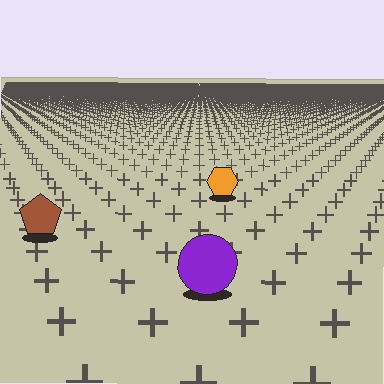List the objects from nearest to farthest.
From nearest to farthest: the purple circle, the brown pentagon, the orange hexagon.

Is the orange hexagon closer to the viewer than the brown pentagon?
No. The brown pentagon is closer — you can tell from the texture gradient: the ground texture is coarser near it.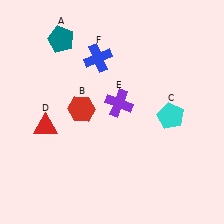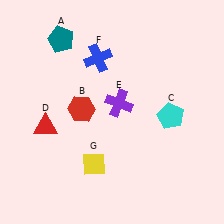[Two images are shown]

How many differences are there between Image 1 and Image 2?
There is 1 difference between the two images.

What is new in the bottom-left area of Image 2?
A yellow diamond (G) was added in the bottom-left area of Image 2.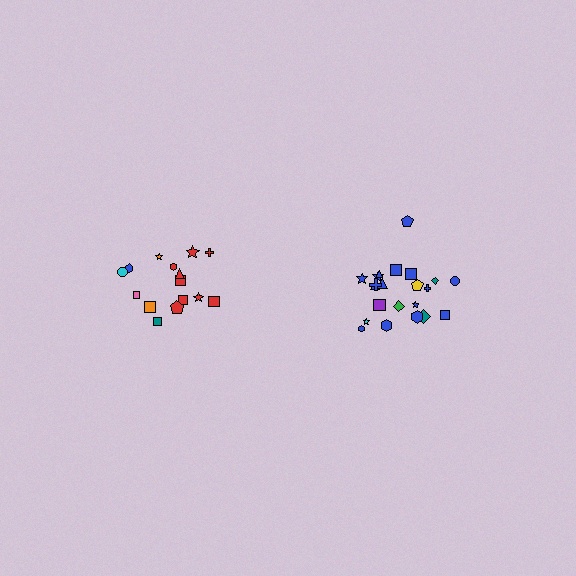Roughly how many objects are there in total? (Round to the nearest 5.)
Roughly 35 objects in total.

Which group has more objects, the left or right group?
The right group.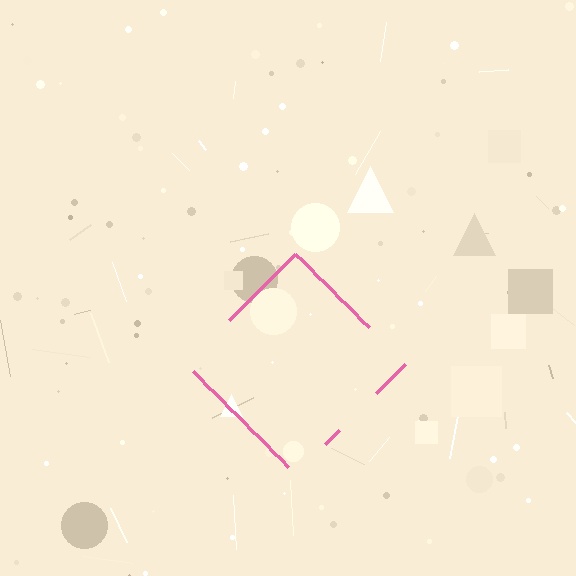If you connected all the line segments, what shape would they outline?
They would outline a diamond.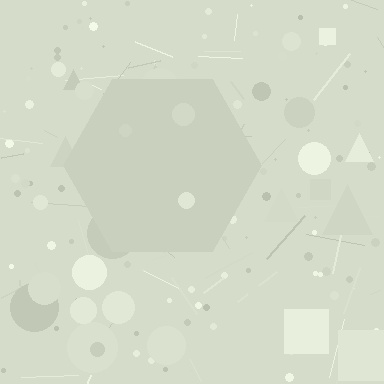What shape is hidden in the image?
A hexagon is hidden in the image.